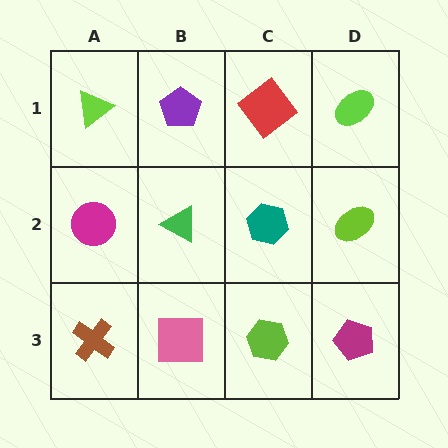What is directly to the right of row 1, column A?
A purple pentagon.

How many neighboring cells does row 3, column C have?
3.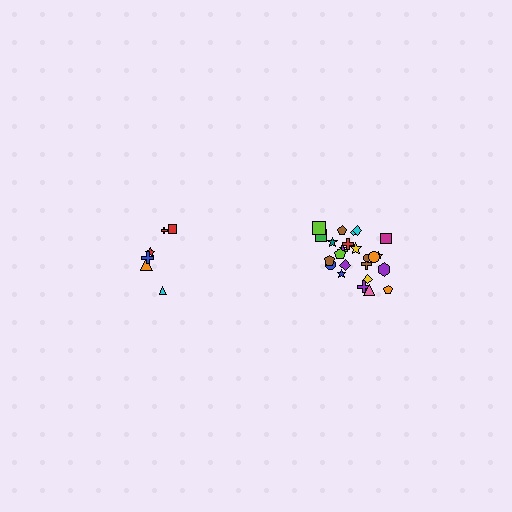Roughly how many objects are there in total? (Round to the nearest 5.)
Roughly 30 objects in total.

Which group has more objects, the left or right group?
The right group.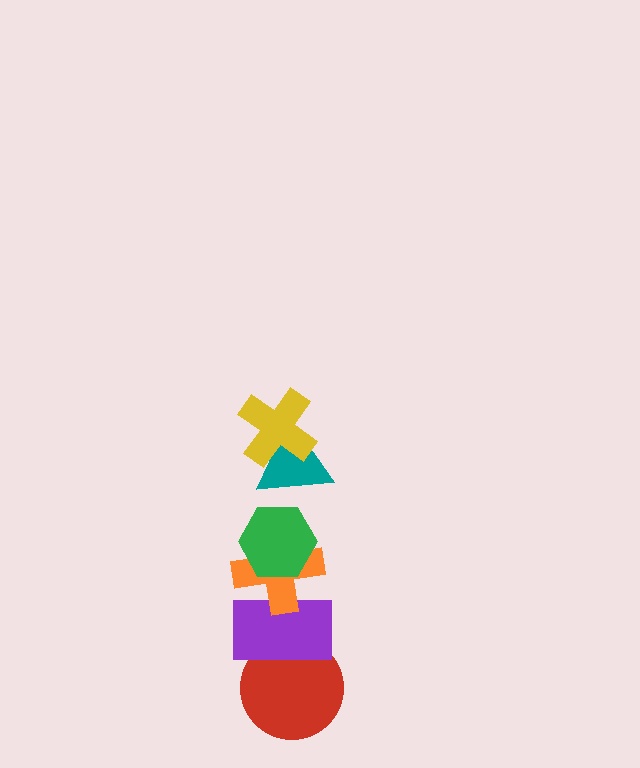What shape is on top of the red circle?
The purple rectangle is on top of the red circle.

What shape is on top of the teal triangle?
The yellow cross is on top of the teal triangle.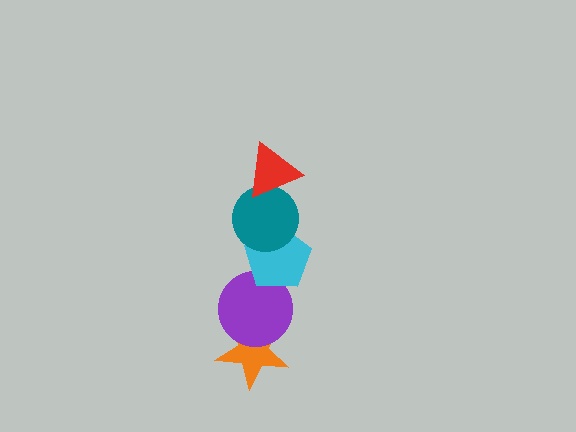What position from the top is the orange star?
The orange star is 5th from the top.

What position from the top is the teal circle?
The teal circle is 2nd from the top.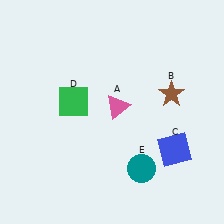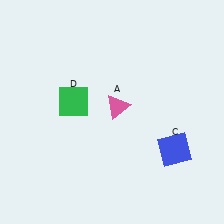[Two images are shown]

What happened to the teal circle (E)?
The teal circle (E) was removed in Image 2. It was in the bottom-right area of Image 1.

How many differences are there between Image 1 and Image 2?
There are 2 differences between the two images.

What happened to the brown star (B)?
The brown star (B) was removed in Image 2. It was in the top-right area of Image 1.